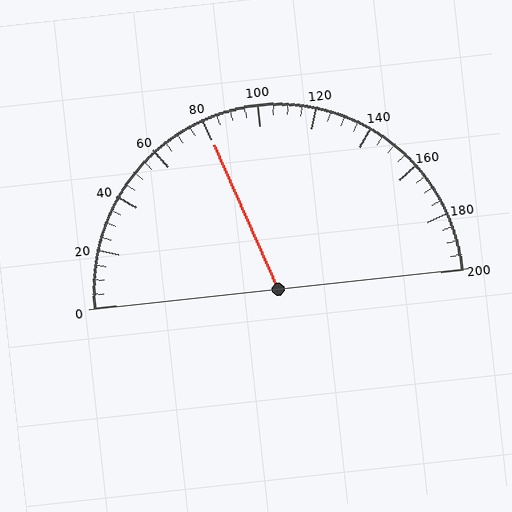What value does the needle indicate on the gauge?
The needle indicates approximately 80.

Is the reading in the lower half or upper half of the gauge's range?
The reading is in the lower half of the range (0 to 200).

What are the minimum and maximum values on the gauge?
The gauge ranges from 0 to 200.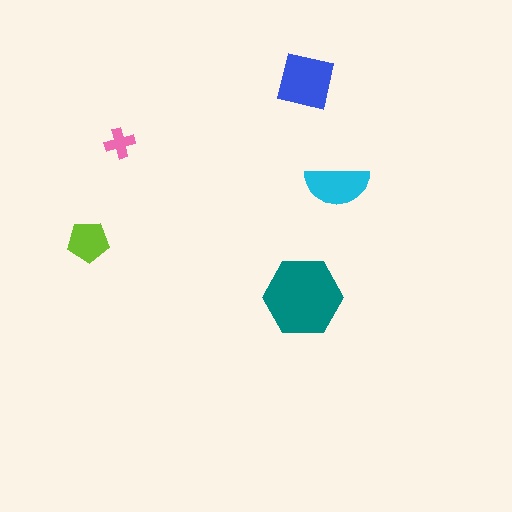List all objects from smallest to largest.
The pink cross, the lime pentagon, the cyan semicircle, the blue square, the teal hexagon.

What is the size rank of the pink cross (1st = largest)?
5th.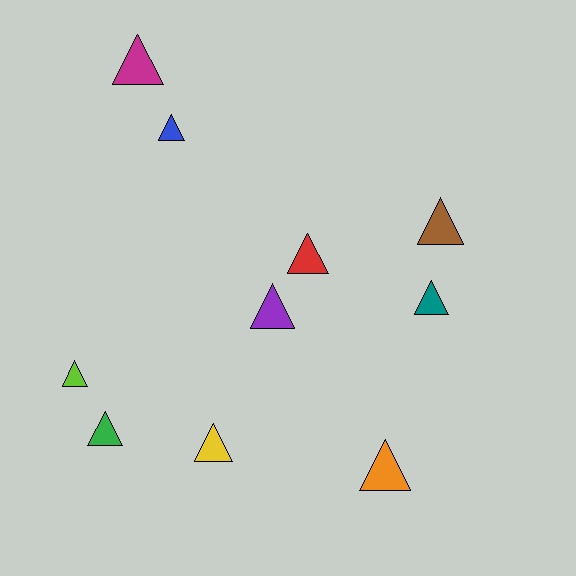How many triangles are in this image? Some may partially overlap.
There are 10 triangles.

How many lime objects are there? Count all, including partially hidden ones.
There is 1 lime object.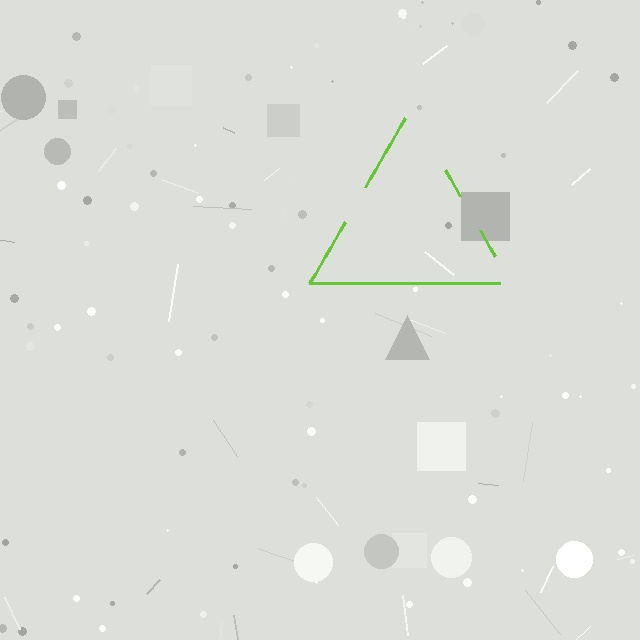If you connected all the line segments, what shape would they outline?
They would outline a triangle.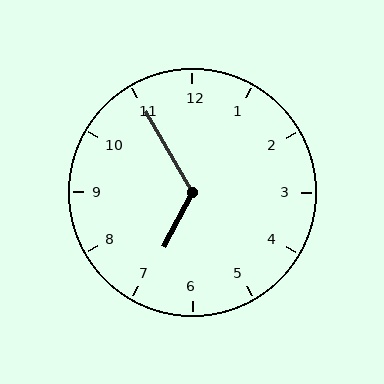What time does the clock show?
6:55.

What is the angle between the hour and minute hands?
Approximately 122 degrees.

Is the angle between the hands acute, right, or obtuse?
It is obtuse.